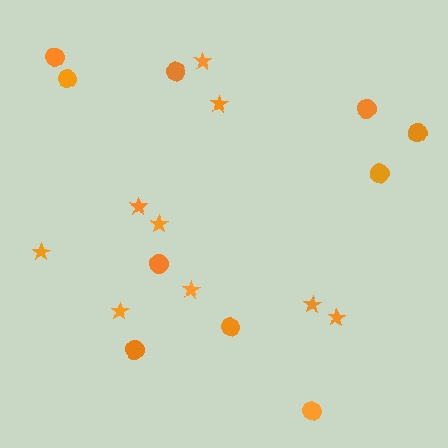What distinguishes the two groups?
There are 2 groups: one group of circles (10) and one group of stars (9).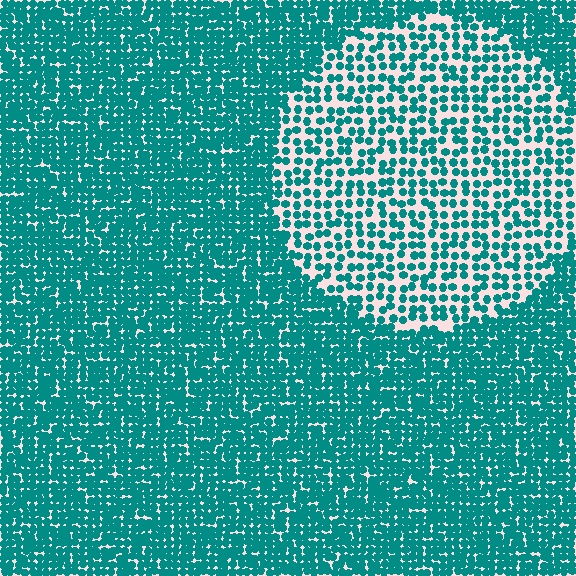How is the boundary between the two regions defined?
The boundary is defined by a change in element density (approximately 2.1x ratio). All elements are the same color, size, and shape.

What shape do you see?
I see a circle.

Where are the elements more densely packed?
The elements are more densely packed outside the circle boundary.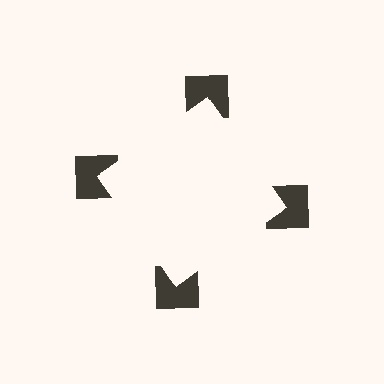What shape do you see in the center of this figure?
An illusory square — its edges are inferred from the aligned wedge cuts in the notched squares, not physically drawn.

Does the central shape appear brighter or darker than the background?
It typically appears slightly brighter than the background, even though no actual brightness change is drawn.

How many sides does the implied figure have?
4 sides.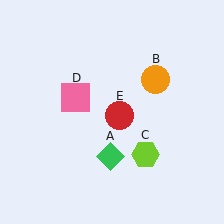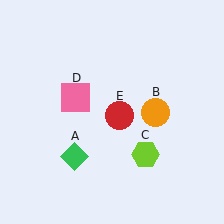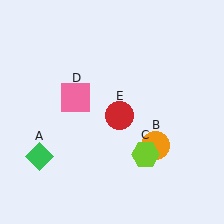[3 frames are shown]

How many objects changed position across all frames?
2 objects changed position: green diamond (object A), orange circle (object B).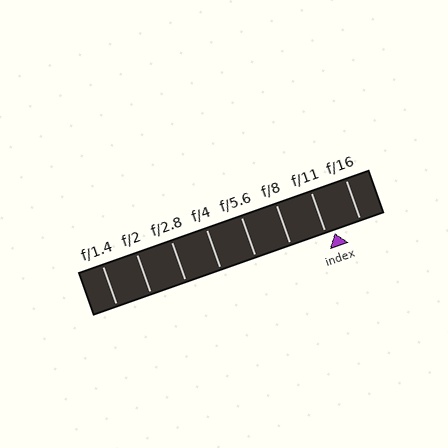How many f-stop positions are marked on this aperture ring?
There are 8 f-stop positions marked.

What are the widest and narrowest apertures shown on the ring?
The widest aperture shown is f/1.4 and the narrowest is f/16.